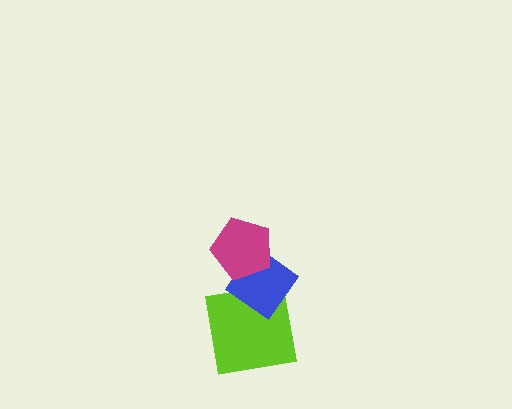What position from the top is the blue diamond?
The blue diamond is 2nd from the top.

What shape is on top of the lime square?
The blue diamond is on top of the lime square.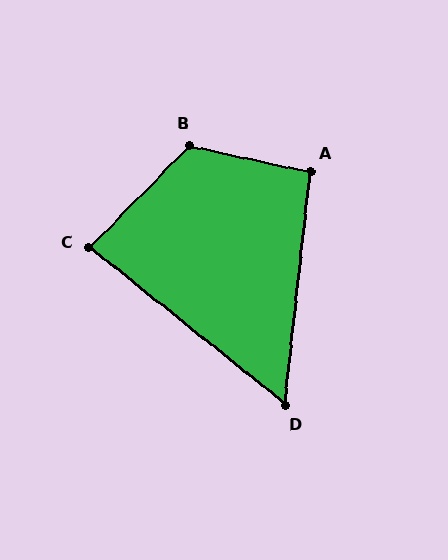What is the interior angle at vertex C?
Approximately 84 degrees (acute).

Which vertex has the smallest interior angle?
D, at approximately 58 degrees.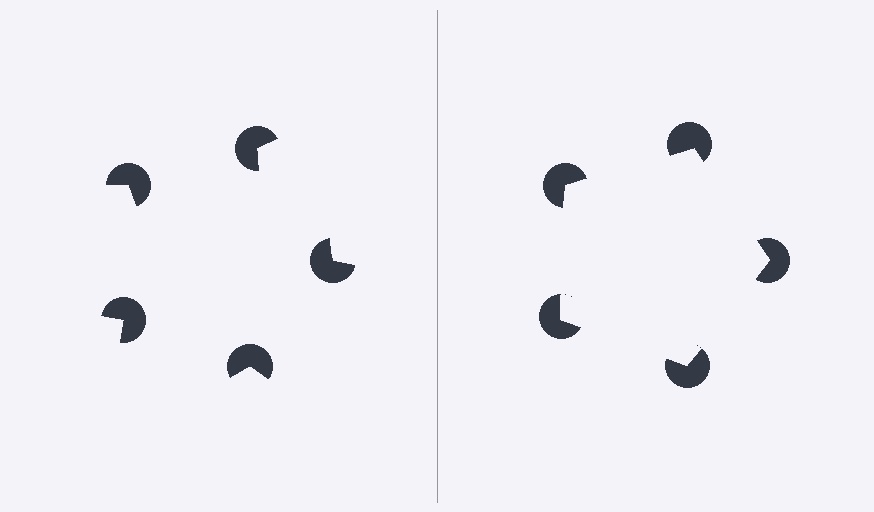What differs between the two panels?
The pac-man discs are positioned identically on both sides; only the wedge orientations differ. On the right they align to a pentagon; on the left they are misaligned.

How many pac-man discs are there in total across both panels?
10 — 5 on each side.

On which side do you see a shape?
An illusory pentagon appears on the right side. On the left side the wedge cuts are rotated, so no coherent shape forms.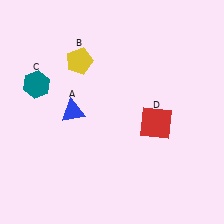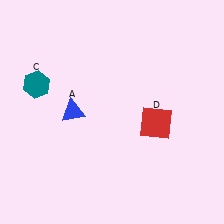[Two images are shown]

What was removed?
The yellow pentagon (B) was removed in Image 2.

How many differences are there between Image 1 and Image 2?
There is 1 difference between the two images.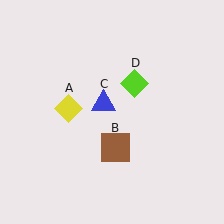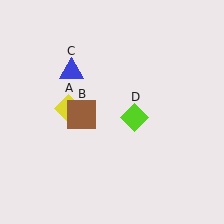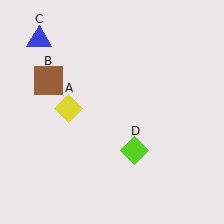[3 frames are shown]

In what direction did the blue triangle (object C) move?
The blue triangle (object C) moved up and to the left.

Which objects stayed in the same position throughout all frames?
Yellow diamond (object A) remained stationary.